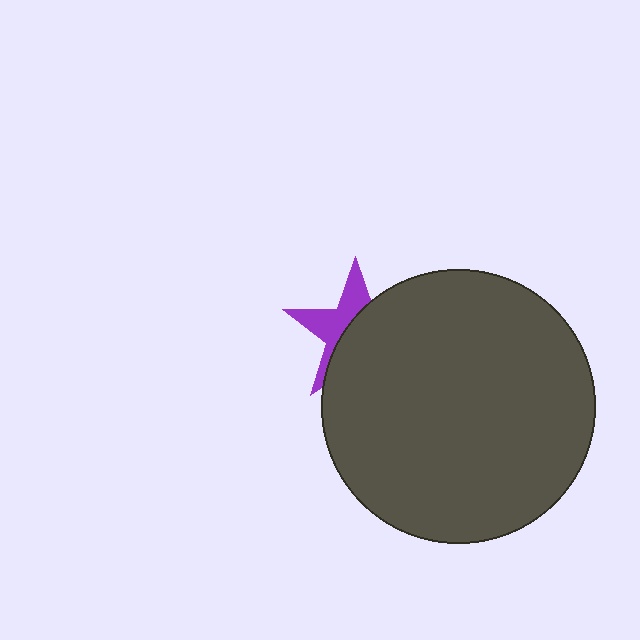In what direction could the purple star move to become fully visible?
The purple star could move left. That would shift it out from behind the dark gray circle entirely.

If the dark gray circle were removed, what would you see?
You would see the complete purple star.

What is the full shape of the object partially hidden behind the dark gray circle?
The partially hidden object is a purple star.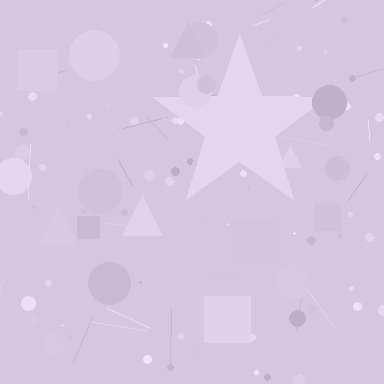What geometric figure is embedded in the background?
A star is embedded in the background.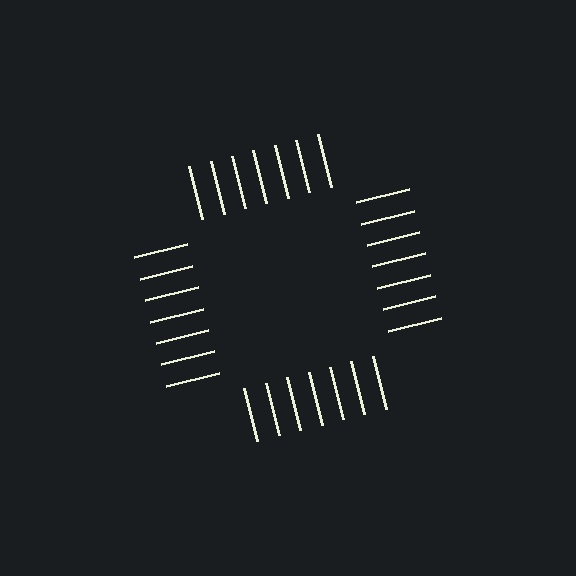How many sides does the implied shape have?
4 sides — the line-ends trace a square.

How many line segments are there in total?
28 — 7 along each of the 4 edges.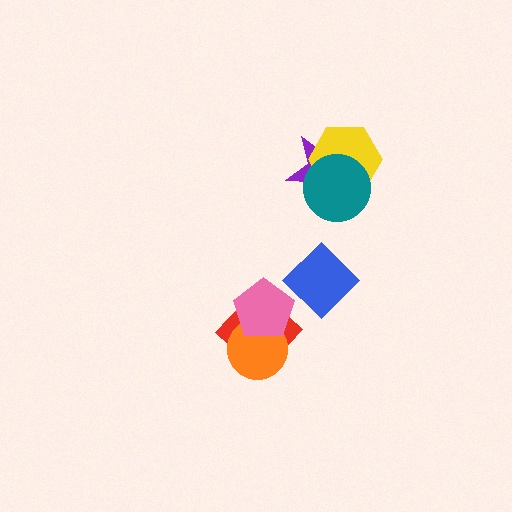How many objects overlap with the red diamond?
2 objects overlap with the red diamond.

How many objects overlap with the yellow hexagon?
2 objects overlap with the yellow hexagon.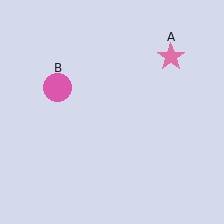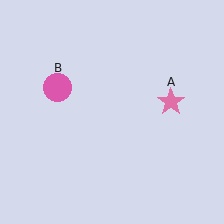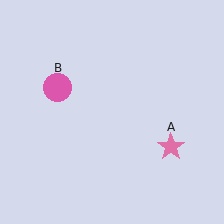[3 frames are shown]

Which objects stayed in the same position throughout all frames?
Pink circle (object B) remained stationary.